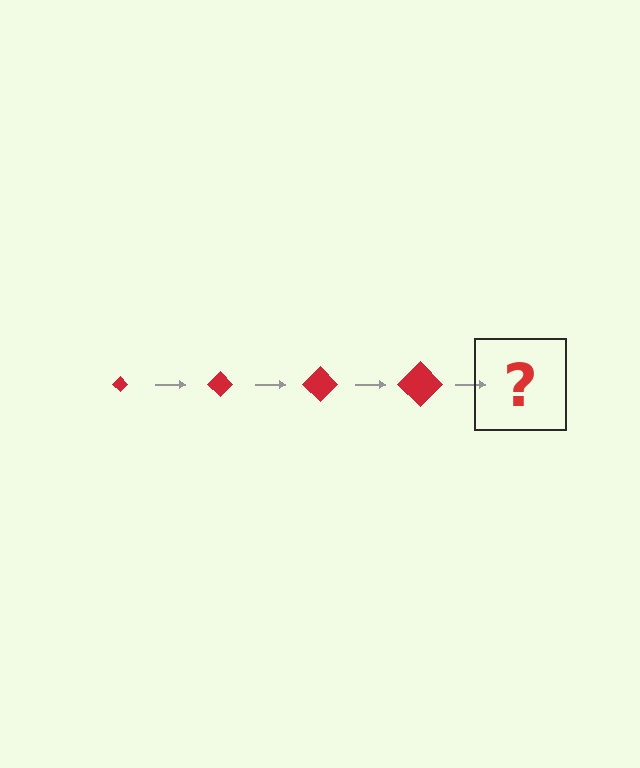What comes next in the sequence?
The next element should be a red diamond, larger than the previous one.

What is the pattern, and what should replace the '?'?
The pattern is that the diamond gets progressively larger each step. The '?' should be a red diamond, larger than the previous one.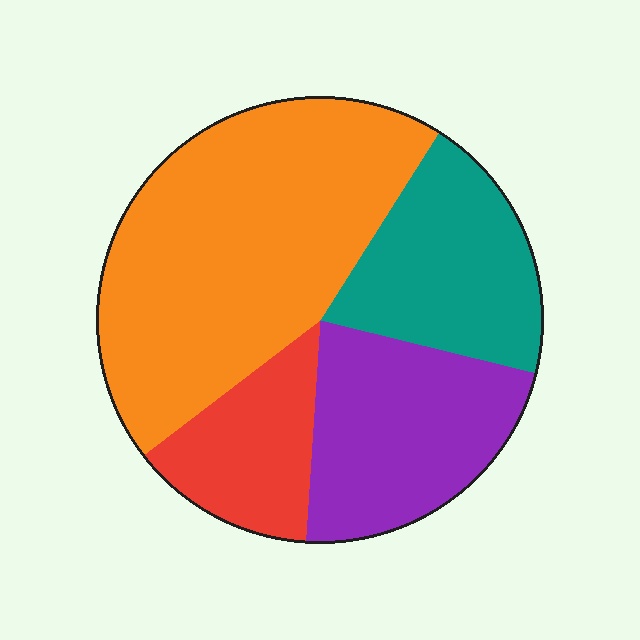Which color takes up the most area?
Orange, at roughly 45%.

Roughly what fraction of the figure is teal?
Teal covers 20% of the figure.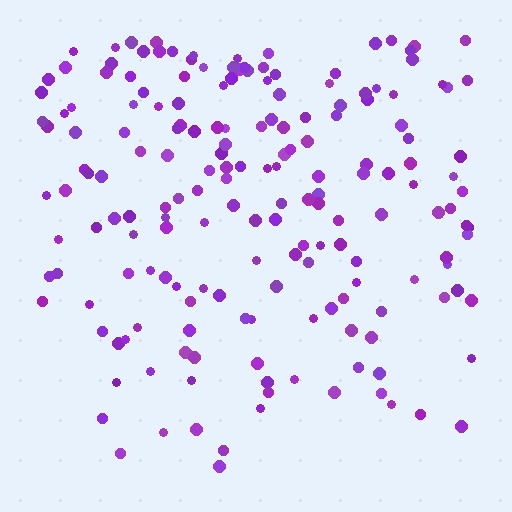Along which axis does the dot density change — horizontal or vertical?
Vertical.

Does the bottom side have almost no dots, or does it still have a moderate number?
Still a moderate number, just noticeably fewer than the top.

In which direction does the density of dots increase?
From bottom to top, with the top side densest.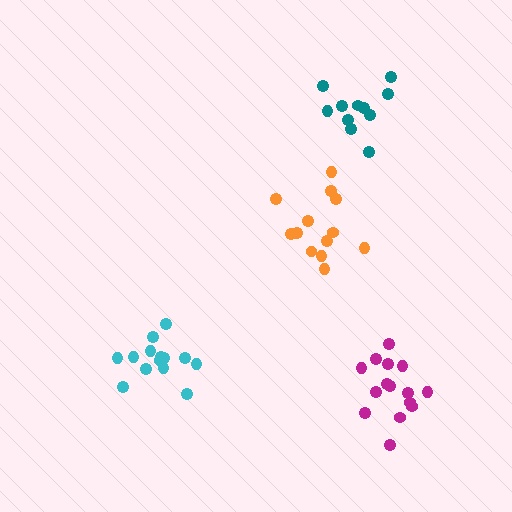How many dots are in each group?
Group 1: 15 dots, Group 2: 11 dots, Group 3: 13 dots, Group 4: 14 dots (53 total).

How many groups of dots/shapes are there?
There are 4 groups.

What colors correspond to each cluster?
The clusters are colored: magenta, teal, orange, cyan.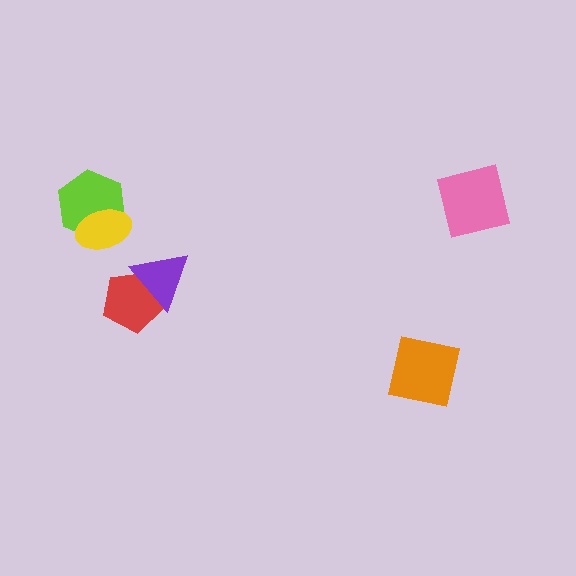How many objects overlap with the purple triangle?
1 object overlaps with the purple triangle.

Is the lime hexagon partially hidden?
Yes, it is partially covered by another shape.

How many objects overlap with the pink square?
0 objects overlap with the pink square.